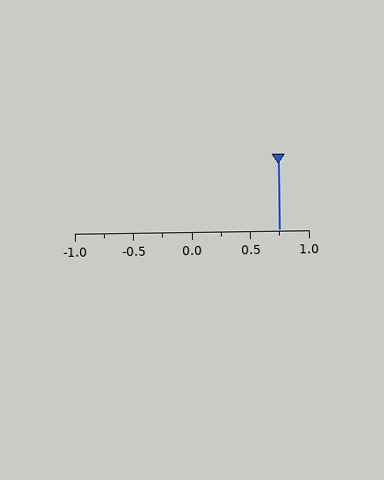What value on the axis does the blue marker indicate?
The marker indicates approximately 0.75.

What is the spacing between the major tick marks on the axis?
The major ticks are spaced 0.5 apart.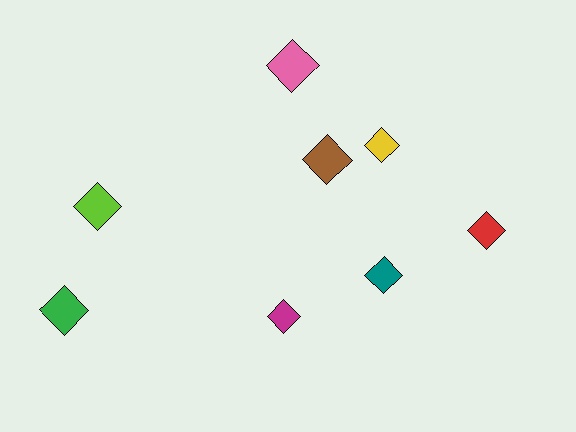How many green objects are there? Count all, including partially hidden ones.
There is 1 green object.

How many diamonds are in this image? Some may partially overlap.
There are 8 diamonds.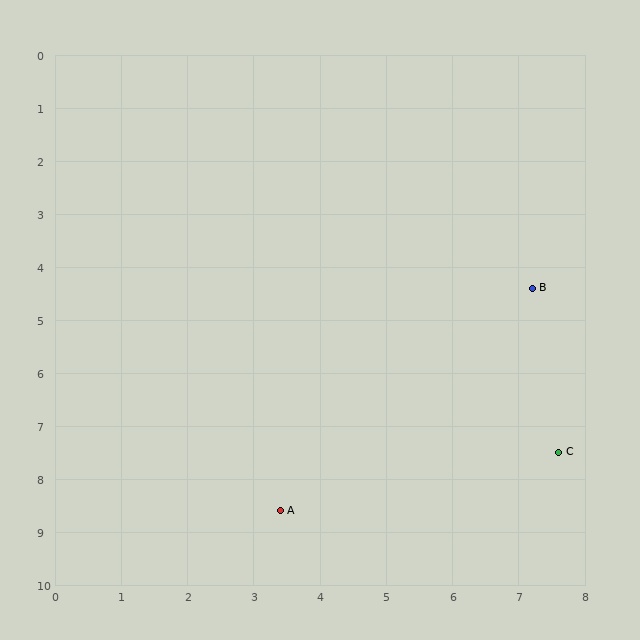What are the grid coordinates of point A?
Point A is at approximately (3.4, 8.6).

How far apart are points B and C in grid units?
Points B and C are about 3.1 grid units apart.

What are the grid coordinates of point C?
Point C is at approximately (7.6, 7.5).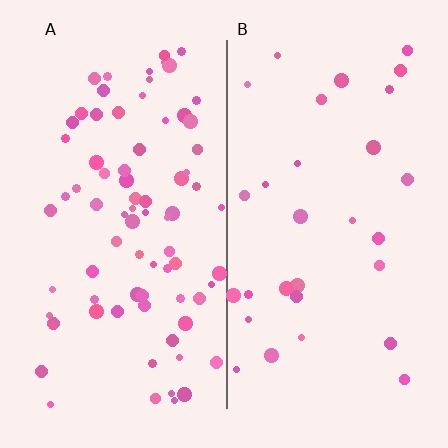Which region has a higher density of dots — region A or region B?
A (the left).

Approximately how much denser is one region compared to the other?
Approximately 2.7× — region A over region B.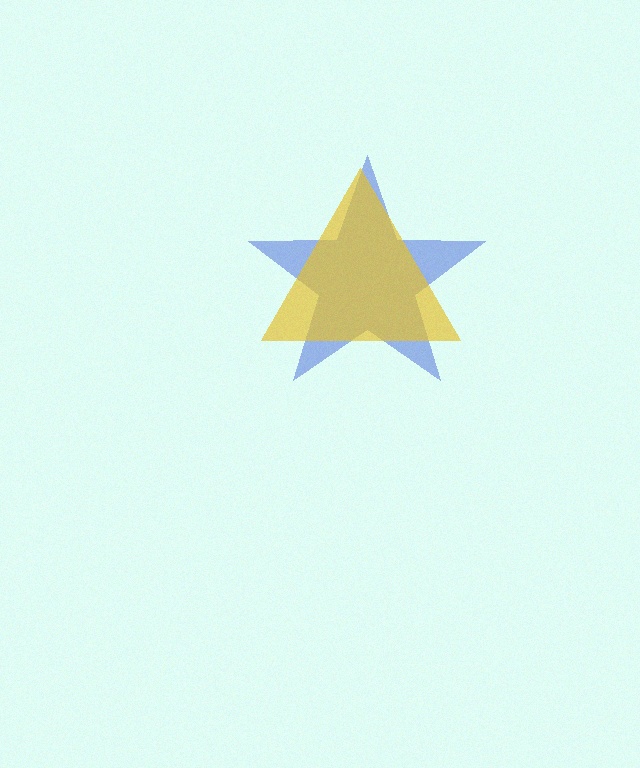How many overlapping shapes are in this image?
There are 2 overlapping shapes in the image.